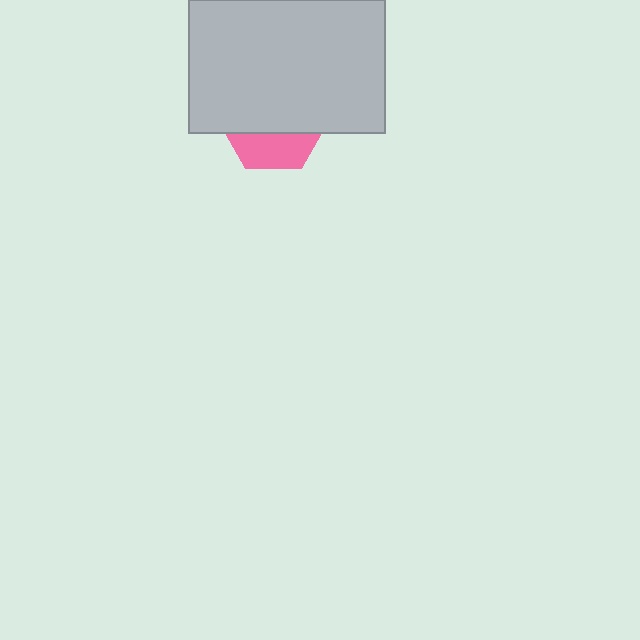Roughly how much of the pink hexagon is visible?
A small part of it is visible (roughly 33%).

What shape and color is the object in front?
The object in front is a light gray rectangle.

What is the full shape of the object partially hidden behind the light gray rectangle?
The partially hidden object is a pink hexagon.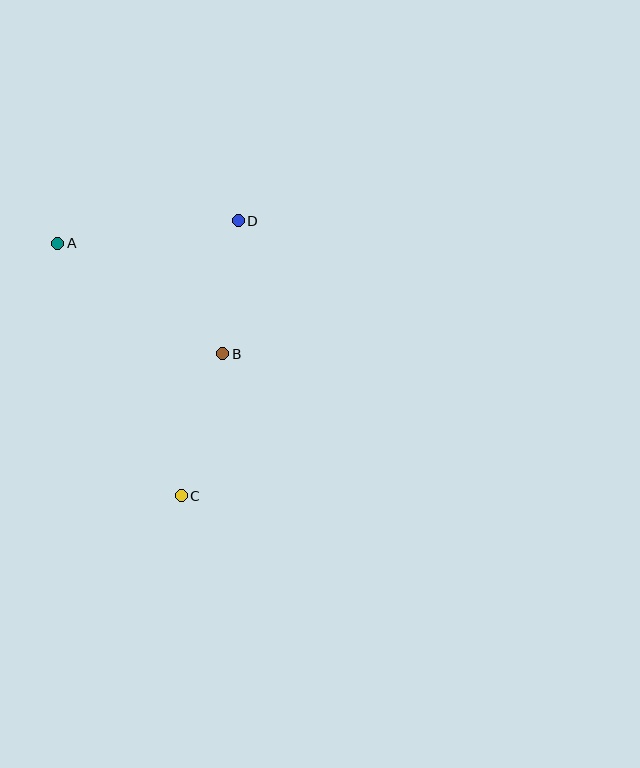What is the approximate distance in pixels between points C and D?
The distance between C and D is approximately 281 pixels.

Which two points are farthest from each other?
Points A and C are farthest from each other.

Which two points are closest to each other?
Points B and D are closest to each other.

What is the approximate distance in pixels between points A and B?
The distance between A and B is approximately 198 pixels.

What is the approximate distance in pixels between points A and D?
The distance between A and D is approximately 182 pixels.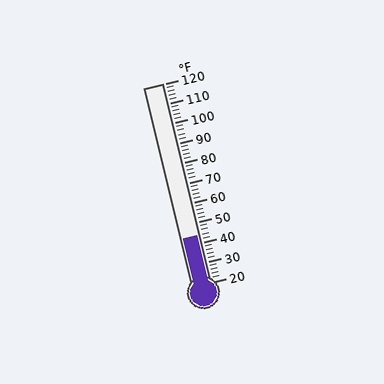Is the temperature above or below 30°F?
The temperature is above 30°F.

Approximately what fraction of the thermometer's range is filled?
The thermometer is filled to approximately 25% of its range.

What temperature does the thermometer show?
The thermometer shows approximately 44°F.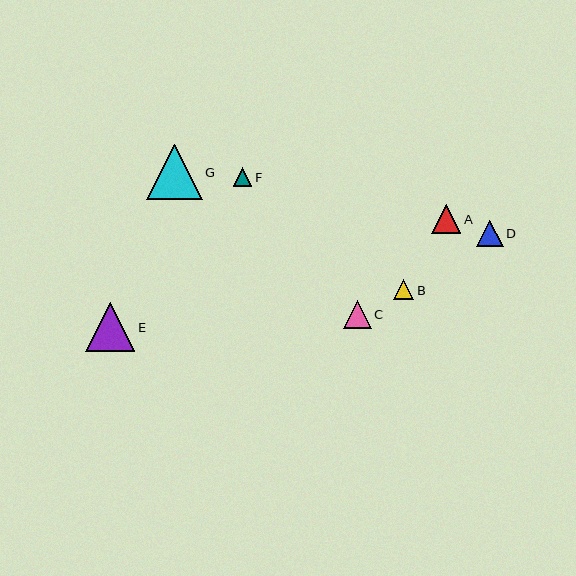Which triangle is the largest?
Triangle G is the largest with a size of approximately 56 pixels.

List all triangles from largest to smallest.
From largest to smallest: G, E, A, C, D, B, F.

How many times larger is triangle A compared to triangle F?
Triangle A is approximately 1.6 times the size of triangle F.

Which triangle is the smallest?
Triangle F is the smallest with a size of approximately 18 pixels.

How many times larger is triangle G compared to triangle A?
Triangle G is approximately 1.9 times the size of triangle A.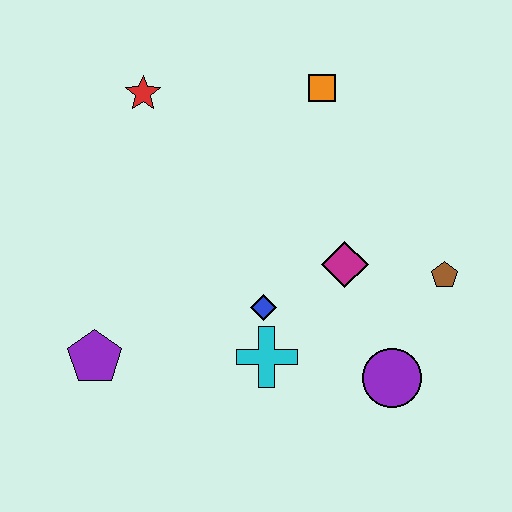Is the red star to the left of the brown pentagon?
Yes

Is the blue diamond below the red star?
Yes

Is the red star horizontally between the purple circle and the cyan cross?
No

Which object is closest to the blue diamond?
The cyan cross is closest to the blue diamond.